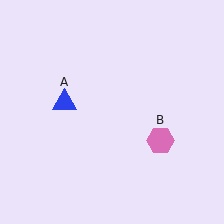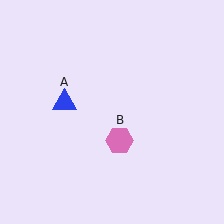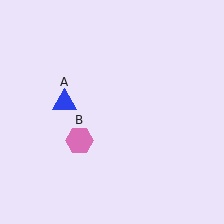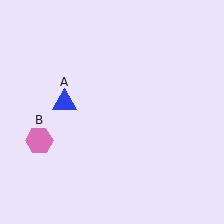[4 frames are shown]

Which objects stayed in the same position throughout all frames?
Blue triangle (object A) remained stationary.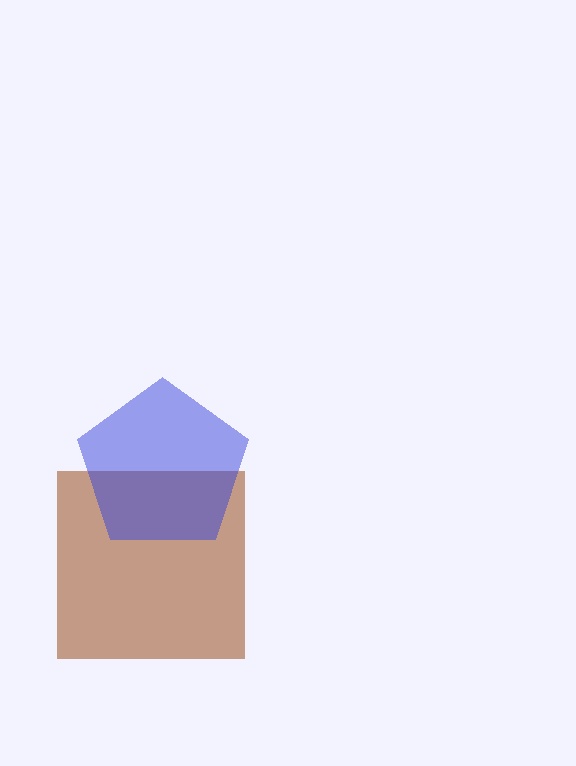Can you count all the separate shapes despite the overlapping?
Yes, there are 2 separate shapes.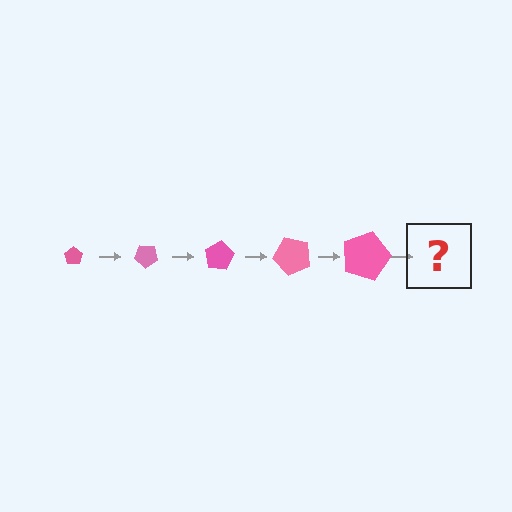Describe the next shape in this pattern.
It should be a pentagon, larger than the previous one and rotated 200 degrees from the start.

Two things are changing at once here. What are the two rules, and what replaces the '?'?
The two rules are that the pentagon grows larger each step and it rotates 40 degrees each step. The '?' should be a pentagon, larger than the previous one and rotated 200 degrees from the start.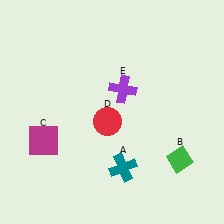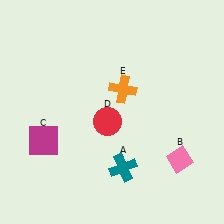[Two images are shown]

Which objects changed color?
B changed from green to pink. E changed from purple to orange.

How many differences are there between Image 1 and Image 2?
There are 2 differences between the two images.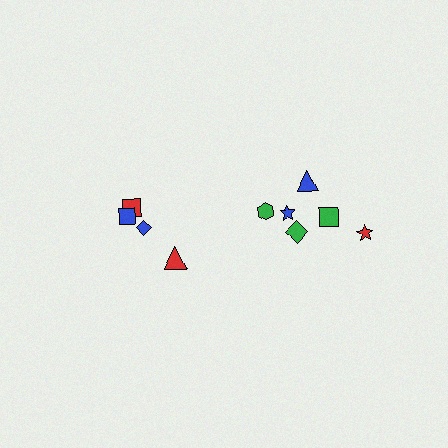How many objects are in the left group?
There are 4 objects.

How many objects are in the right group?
There are 6 objects.